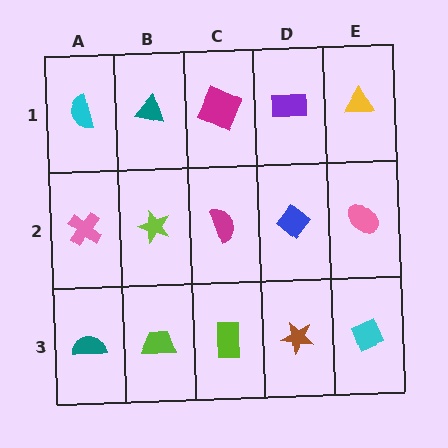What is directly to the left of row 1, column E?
A purple rectangle.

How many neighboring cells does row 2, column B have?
4.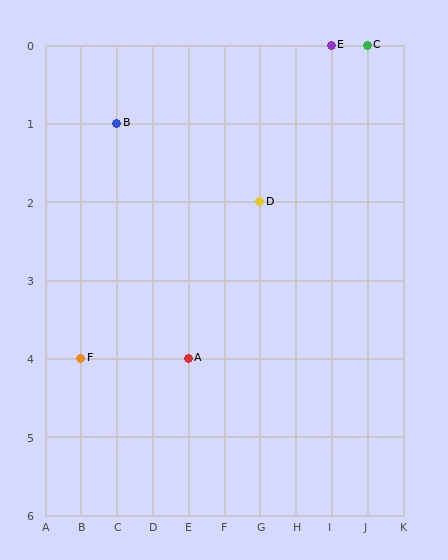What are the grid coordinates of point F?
Point F is at grid coordinates (B, 4).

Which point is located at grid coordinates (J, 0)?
Point C is at (J, 0).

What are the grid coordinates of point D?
Point D is at grid coordinates (G, 2).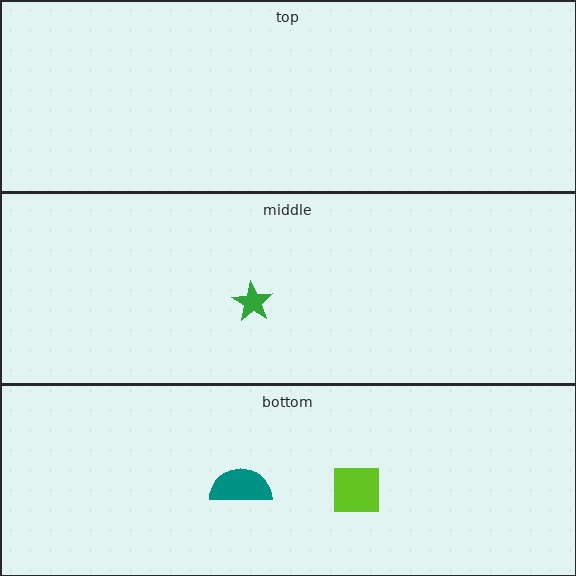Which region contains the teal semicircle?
The bottom region.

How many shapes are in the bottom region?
2.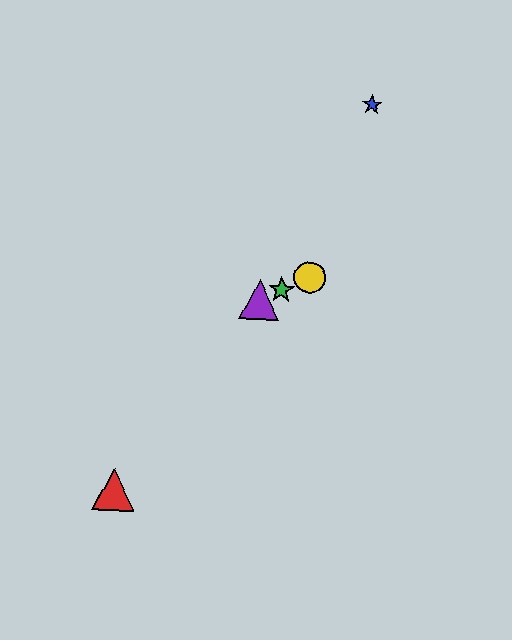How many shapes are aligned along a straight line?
3 shapes (the green star, the yellow circle, the purple triangle) are aligned along a straight line.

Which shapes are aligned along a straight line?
The green star, the yellow circle, the purple triangle are aligned along a straight line.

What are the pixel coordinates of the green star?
The green star is at (281, 290).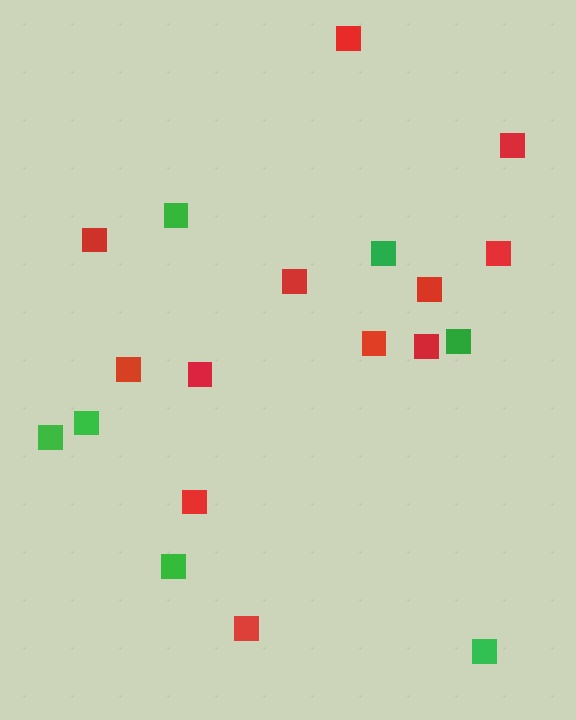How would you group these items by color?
There are 2 groups: one group of red squares (12) and one group of green squares (7).